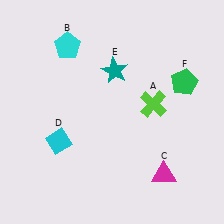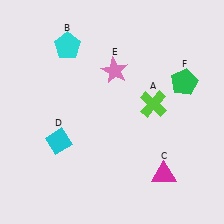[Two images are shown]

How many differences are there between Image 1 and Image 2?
There is 1 difference between the two images.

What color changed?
The star (E) changed from teal in Image 1 to pink in Image 2.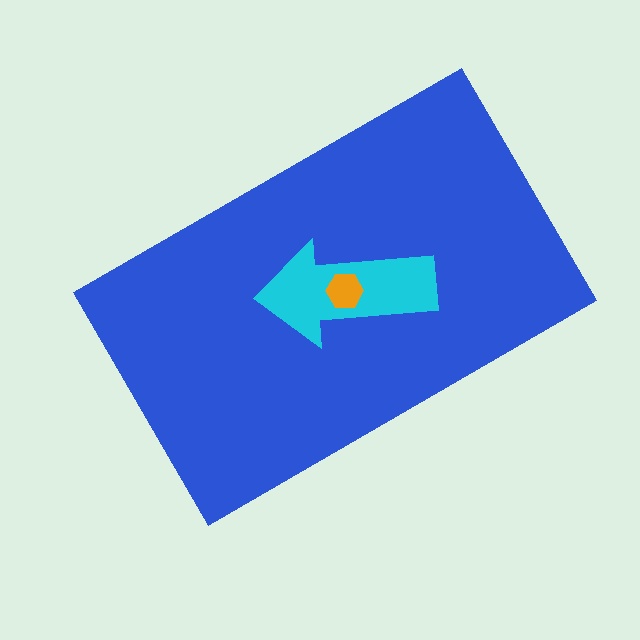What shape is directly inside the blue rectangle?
The cyan arrow.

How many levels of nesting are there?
3.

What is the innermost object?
The orange hexagon.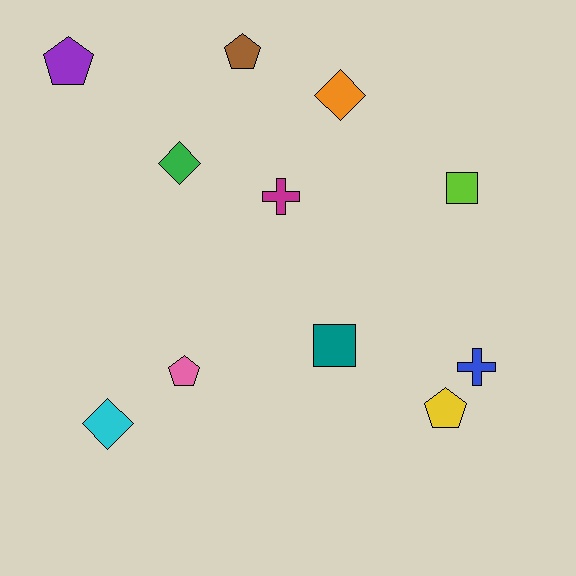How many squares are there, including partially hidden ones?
There are 2 squares.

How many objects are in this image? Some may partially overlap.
There are 11 objects.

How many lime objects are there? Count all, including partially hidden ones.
There is 1 lime object.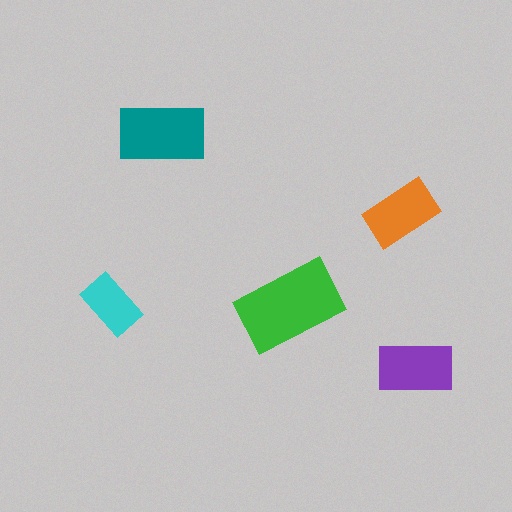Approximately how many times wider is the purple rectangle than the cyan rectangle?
About 1.5 times wider.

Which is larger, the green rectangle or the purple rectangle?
The green one.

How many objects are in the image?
There are 5 objects in the image.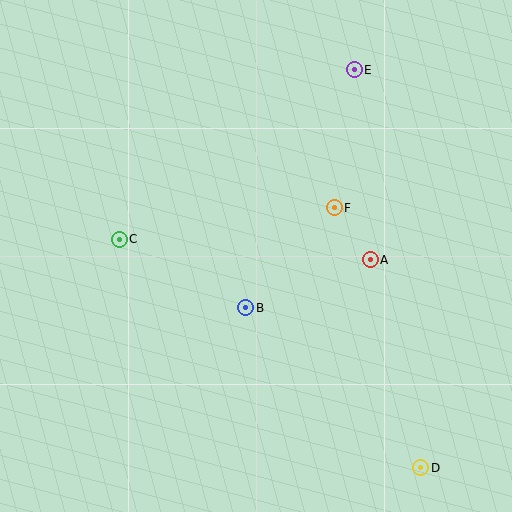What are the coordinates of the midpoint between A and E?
The midpoint between A and E is at (362, 165).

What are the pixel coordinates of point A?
Point A is at (370, 260).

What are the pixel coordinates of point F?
Point F is at (334, 208).